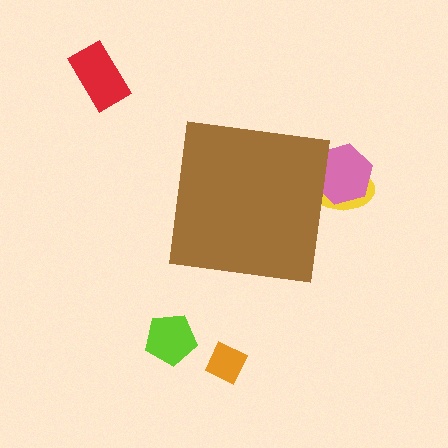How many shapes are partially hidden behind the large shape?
2 shapes are partially hidden.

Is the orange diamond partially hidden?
No, the orange diamond is fully visible.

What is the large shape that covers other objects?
A brown square.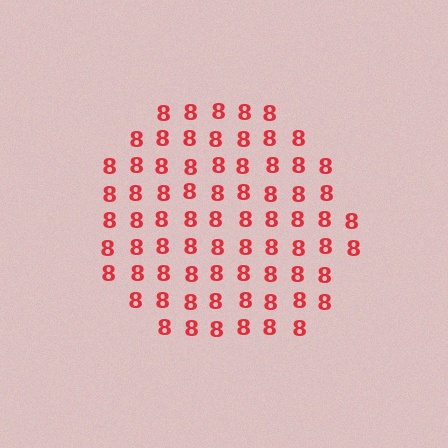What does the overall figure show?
The overall figure shows a circle.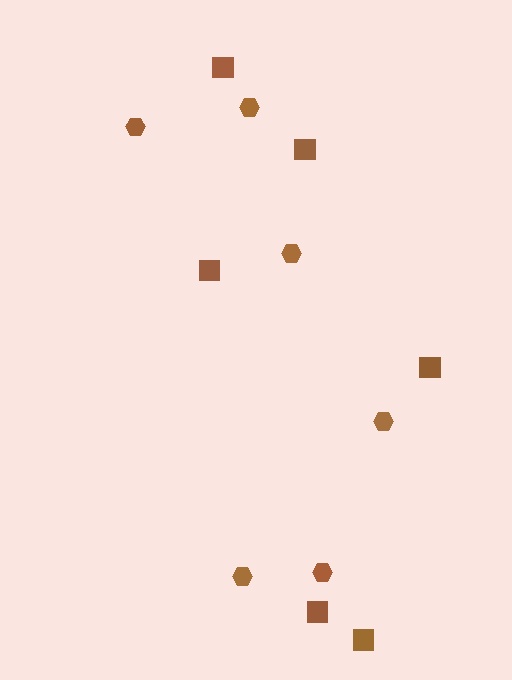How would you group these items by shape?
There are 2 groups: one group of hexagons (6) and one group of squares (6).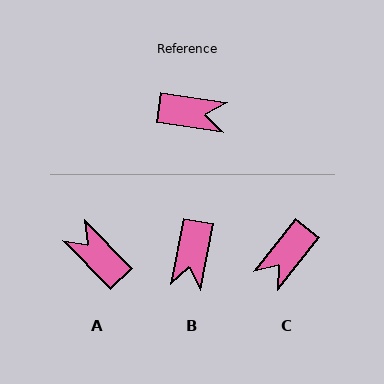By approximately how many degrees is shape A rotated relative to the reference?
Approximately 143 degrees counter-clockwise.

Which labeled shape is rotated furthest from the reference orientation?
A, about 143 degrees away.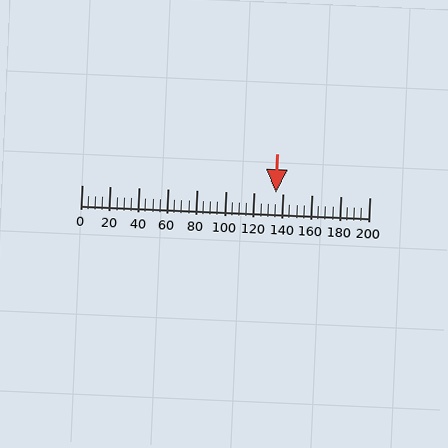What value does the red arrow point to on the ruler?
The red arrow points to approximately 135.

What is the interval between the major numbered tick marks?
The major tick marks are spaced 20 units apart.